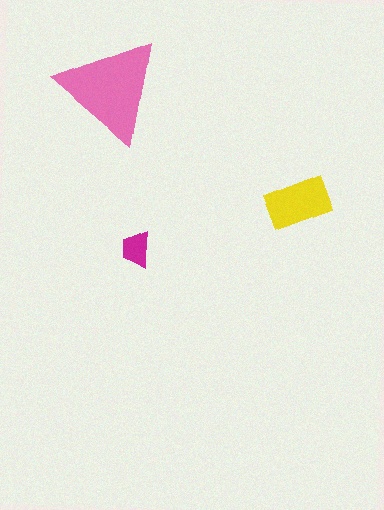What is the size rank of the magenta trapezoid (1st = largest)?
3rd.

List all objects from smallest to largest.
The magenta trapezoid, the yellow rectangle, the pink triangle.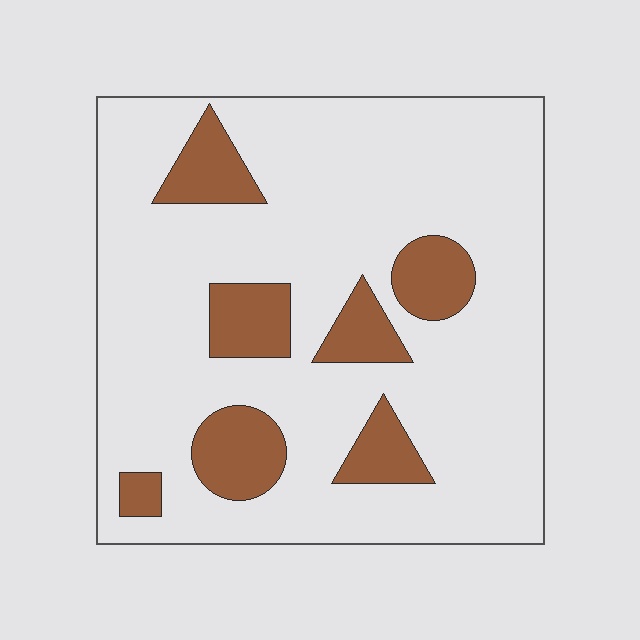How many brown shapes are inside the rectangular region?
7.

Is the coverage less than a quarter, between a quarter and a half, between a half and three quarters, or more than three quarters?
Less than a quarter.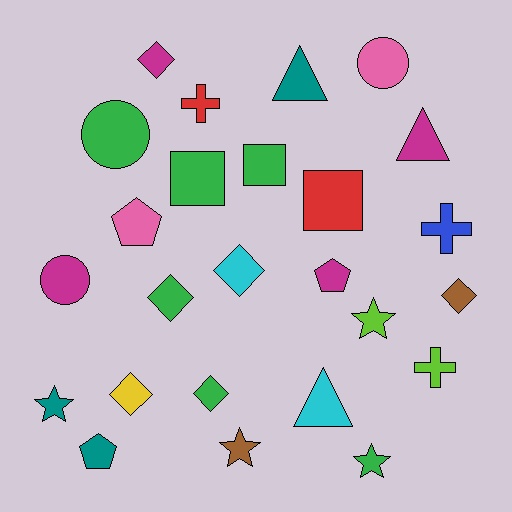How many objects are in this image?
There are 25 objects.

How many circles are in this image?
There are 3 circles.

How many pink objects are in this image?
There are 2 pink objects.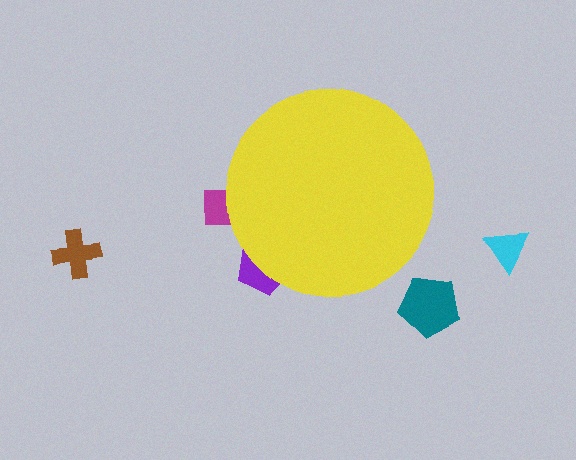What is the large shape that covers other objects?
A yellow circle.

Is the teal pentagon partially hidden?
No, the teal pentagon is fully visible.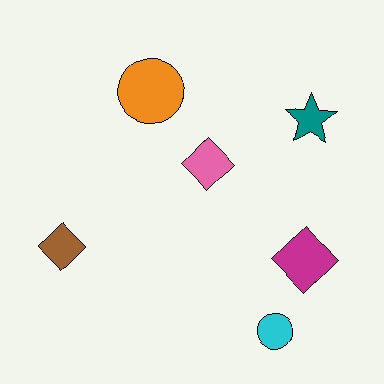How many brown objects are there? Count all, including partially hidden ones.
There is 1 brown object.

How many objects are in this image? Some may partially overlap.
There are 6 objects.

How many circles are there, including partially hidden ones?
There are 2 circles.